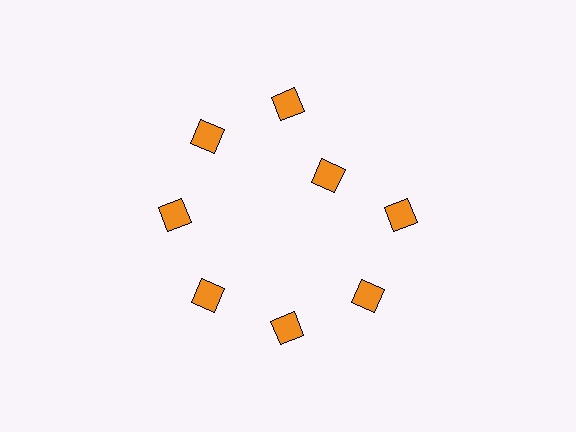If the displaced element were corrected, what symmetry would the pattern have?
It would have 8-fold rotational symmetry — the pattern would map onto itself every 45 degrees.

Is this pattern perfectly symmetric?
No. The 8 orange diamonds are arranged in a ring, but one element near the 2 o'clock position is pulled inward toward the center, breaking the 8-fold rotational symmetry.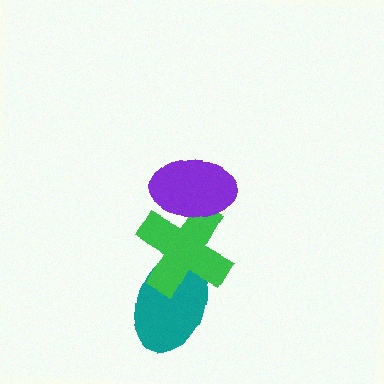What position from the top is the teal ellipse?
The teal ellipse is 3rd from the top.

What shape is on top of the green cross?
The purple ellipse is on top of the green cross.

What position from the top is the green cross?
The green cross is 2nd from the top.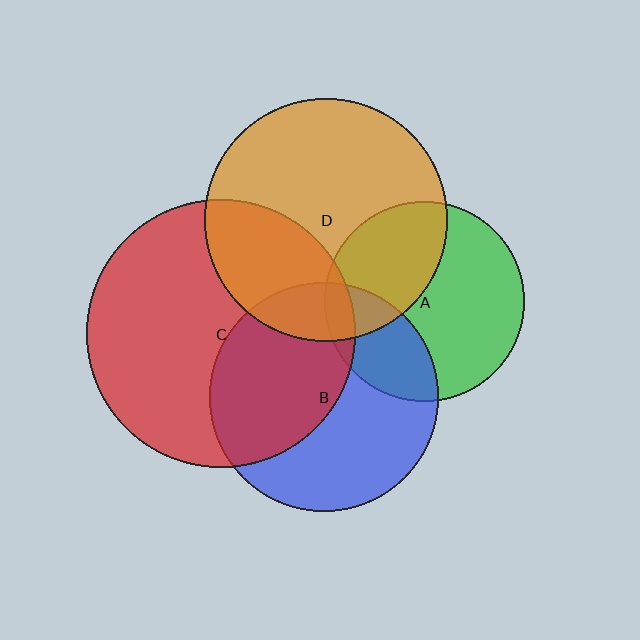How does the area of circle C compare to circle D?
Approximately 1.2 times.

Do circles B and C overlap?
Yes.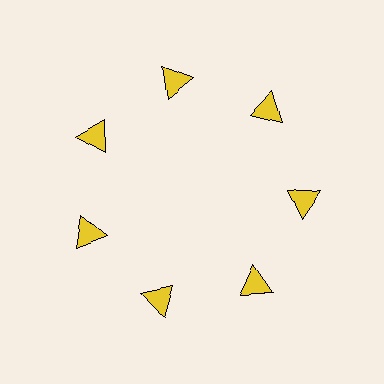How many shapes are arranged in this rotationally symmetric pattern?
There are 7 shapes, arranged in 7 groups of 1.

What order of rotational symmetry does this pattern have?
This pattern has 7-fold rotational symmetry.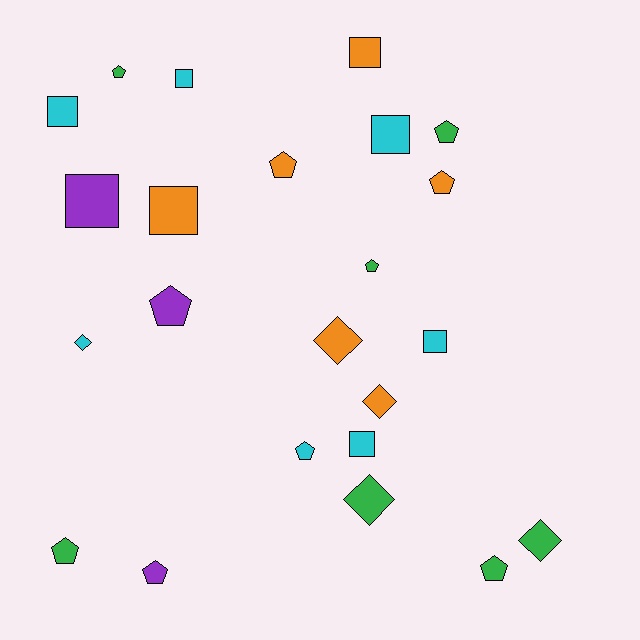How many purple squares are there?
There is 1 purple square.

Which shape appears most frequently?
Pentagon, with 10 objects.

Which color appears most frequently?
Cyan, with 7 objects.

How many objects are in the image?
There are 23 objects.